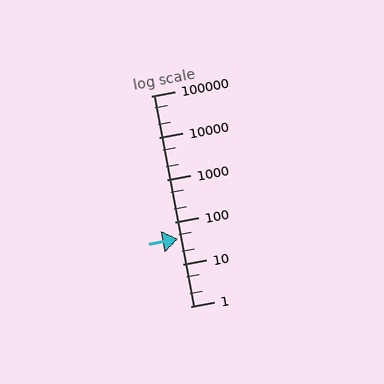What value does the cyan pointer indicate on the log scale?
The pointer indicates approximately 39.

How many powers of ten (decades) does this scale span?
The scale spans 5 decades, from 1 to 100000.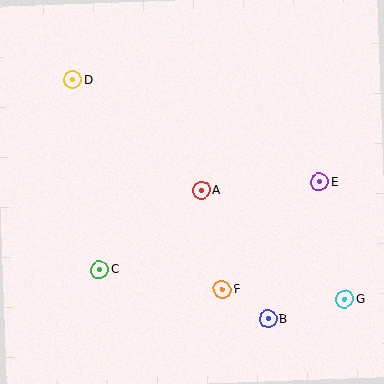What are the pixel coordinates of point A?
Point A is at (201, 190).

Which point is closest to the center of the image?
Point A at (201, 190) is closest to the center.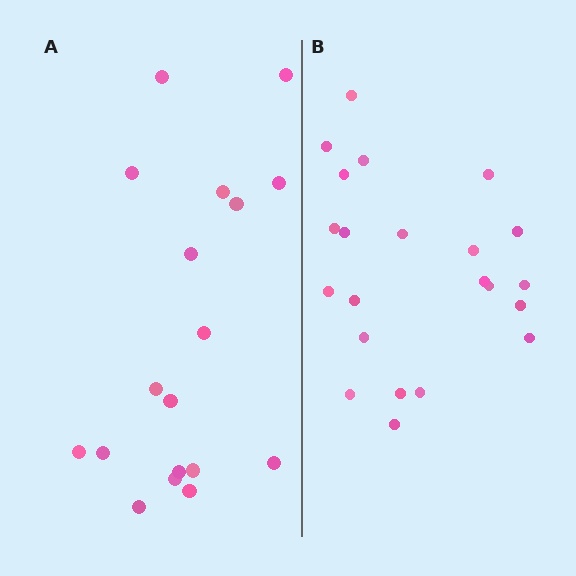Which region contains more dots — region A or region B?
Region B (the right region) has more dots.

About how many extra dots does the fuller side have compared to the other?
Region B has about 4 more dots than region A.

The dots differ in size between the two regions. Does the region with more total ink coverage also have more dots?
No. Region A has more total ink coverage because its dots are larger, but region B actually contains more individual dots. Total area can be misleading — the number of items is what matters here.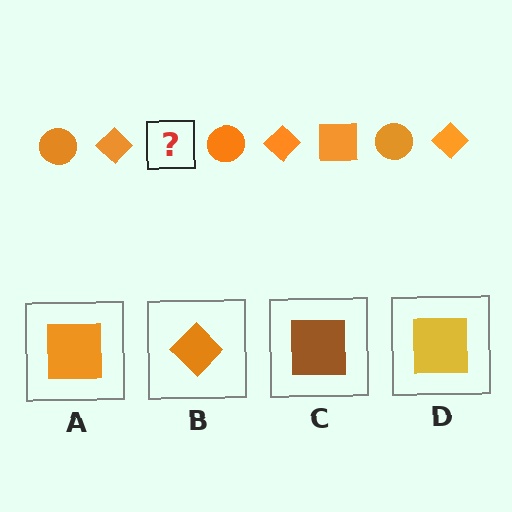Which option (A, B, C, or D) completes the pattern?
A.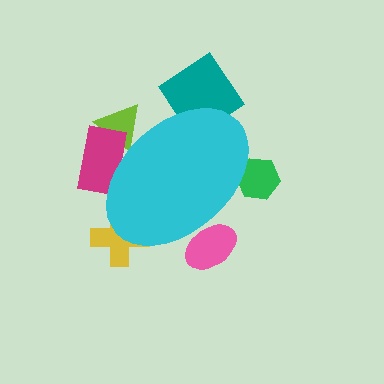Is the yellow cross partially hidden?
Yes, the yellow cross is partially hidden behind the cyan ellipse.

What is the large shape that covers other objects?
A cyan ellipse.